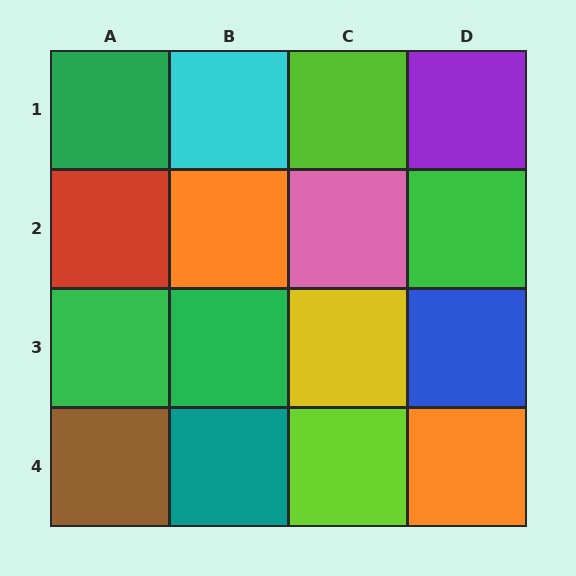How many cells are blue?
1 cell is blue.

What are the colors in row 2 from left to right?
Red, orange, pink, green.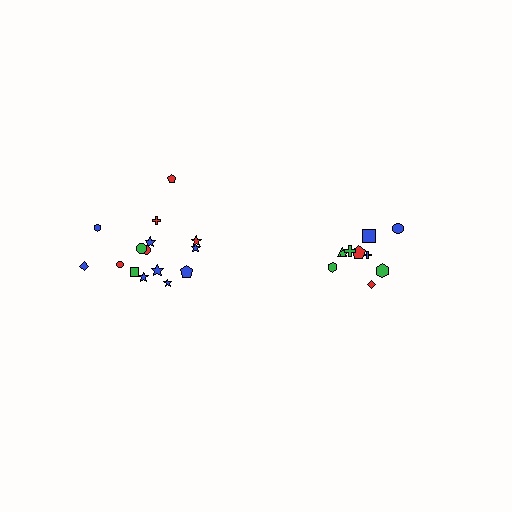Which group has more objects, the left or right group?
The left group.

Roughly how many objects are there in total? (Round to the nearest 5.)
Roughly 25 objects in total.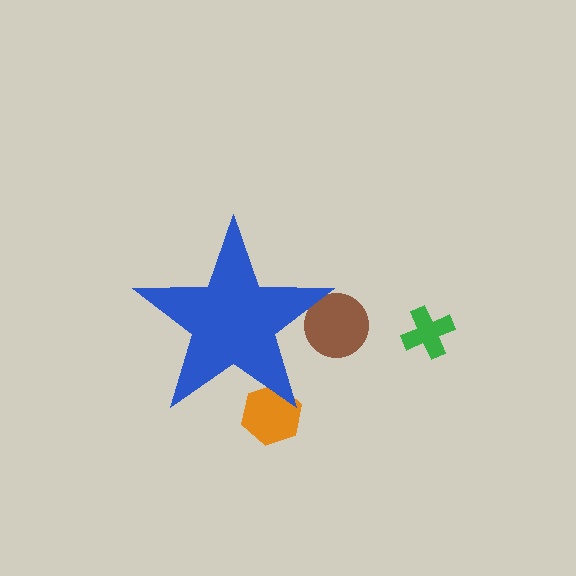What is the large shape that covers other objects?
A blue star.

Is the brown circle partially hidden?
Yes, the brown circle is partially hidden behind the blue star.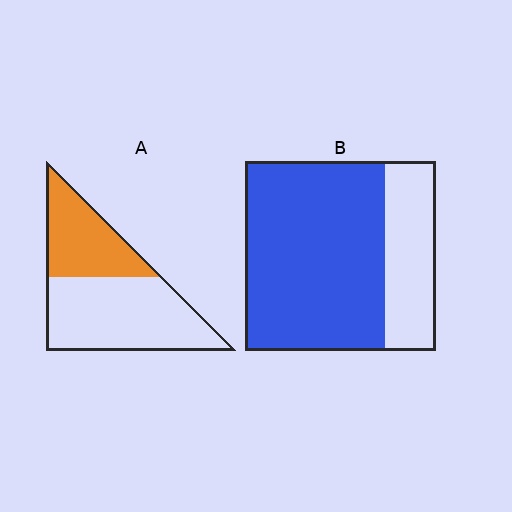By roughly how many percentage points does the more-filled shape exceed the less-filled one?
By roughly 35 percentage points (B over A).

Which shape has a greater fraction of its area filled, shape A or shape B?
Shape B.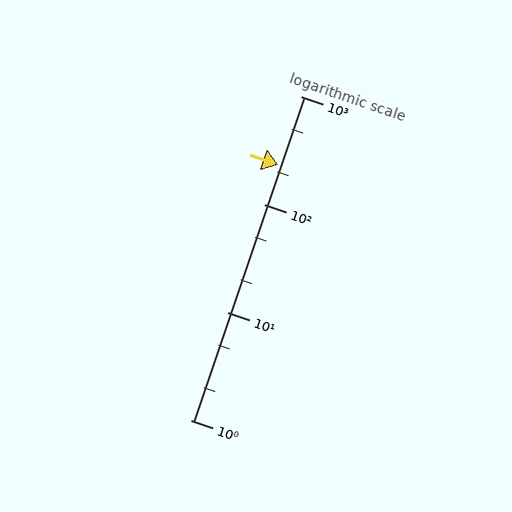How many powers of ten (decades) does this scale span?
The scale spans 3 decades, from 1 to 1000.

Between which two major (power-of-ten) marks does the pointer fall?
The pointer is between 100 and 1000.